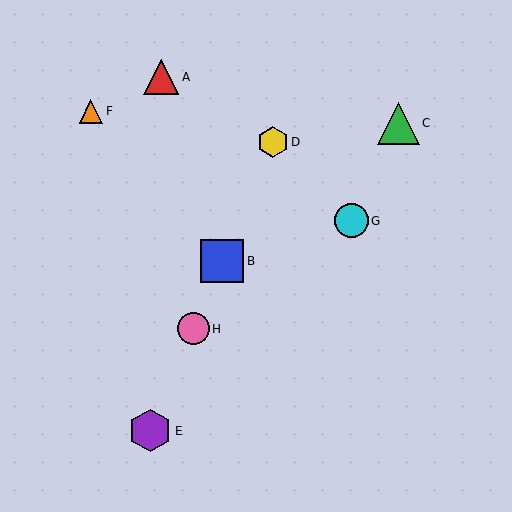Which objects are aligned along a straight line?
Objects B, D, E, H are aligned along a straight line.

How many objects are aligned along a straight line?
4 objects (B, D, E, H) are aligned along a straight line.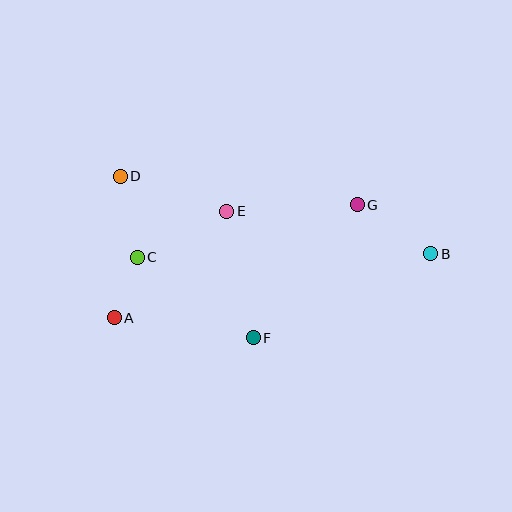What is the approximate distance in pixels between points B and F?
The distance between B and F is approximately 196 pixels.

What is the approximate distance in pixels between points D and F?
The distance between D and F is approximately 209 pixels.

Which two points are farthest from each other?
Points A and B are farthest from each other.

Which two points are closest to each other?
Points A and C are closest to each other.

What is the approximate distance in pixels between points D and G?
The distance between D and G is approximately 239 pixels.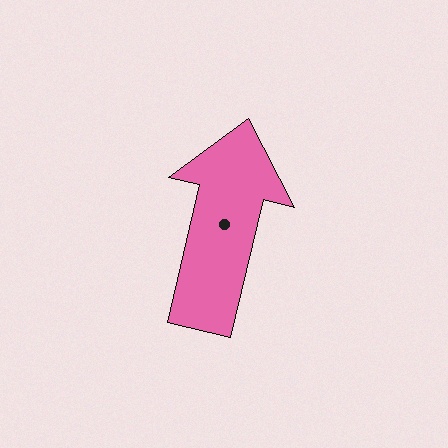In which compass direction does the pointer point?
North.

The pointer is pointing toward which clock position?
Roughly 12 o'clock.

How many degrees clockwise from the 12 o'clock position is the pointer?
Approximately 13 degrees.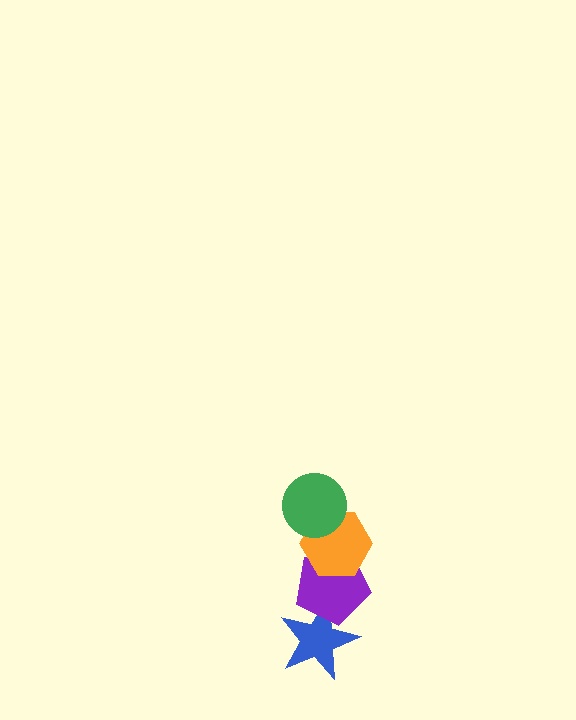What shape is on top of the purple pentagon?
The orange hexagon is on top of the purple pentagon.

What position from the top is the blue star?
The blue star is 4th from the top.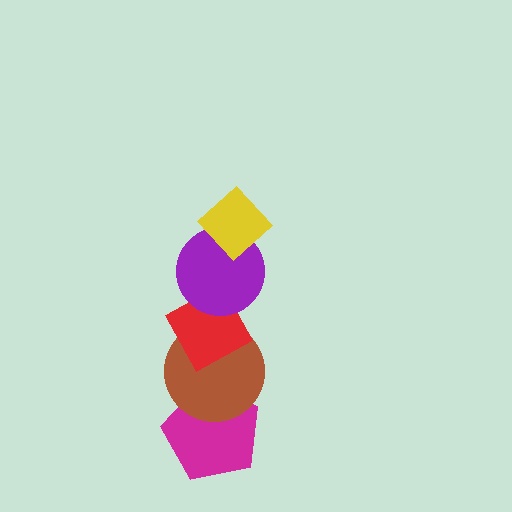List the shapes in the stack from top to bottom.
From top to bottom: the yellow diamond, the purple circle, the red diamond, the brown circle, the magenta pentagon.